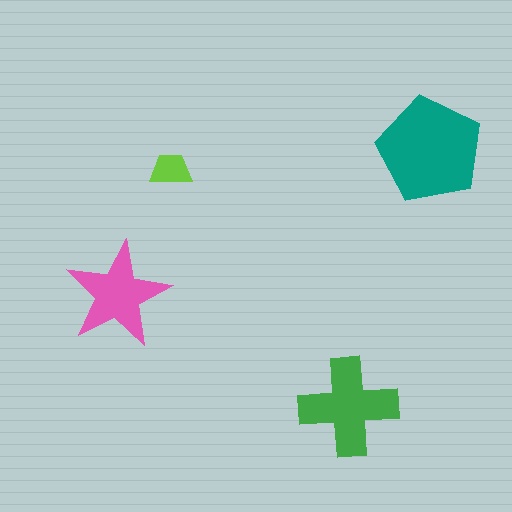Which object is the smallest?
The lime trapezoid.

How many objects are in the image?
There are 4 objects in the image.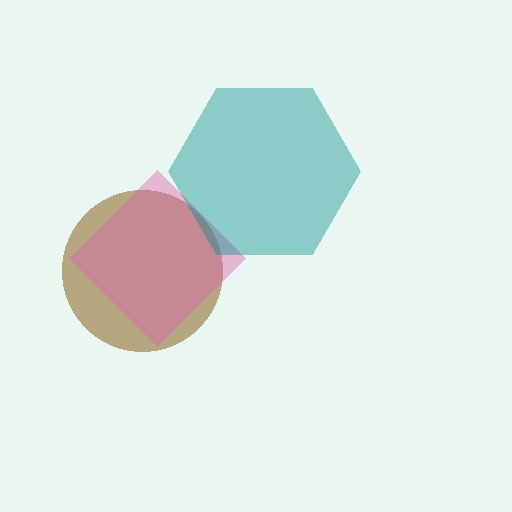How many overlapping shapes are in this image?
There are 3 overlapping shapes in the image.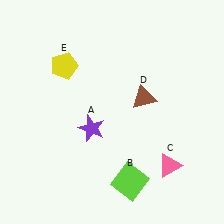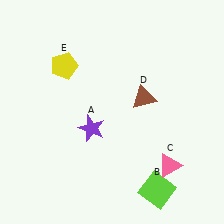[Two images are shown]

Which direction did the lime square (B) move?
The lime square (B) moved right.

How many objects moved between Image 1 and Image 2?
1 object moved between the two images.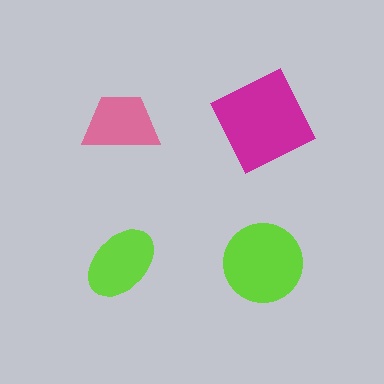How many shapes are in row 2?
2 shapes.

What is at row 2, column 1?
A lime ellipse.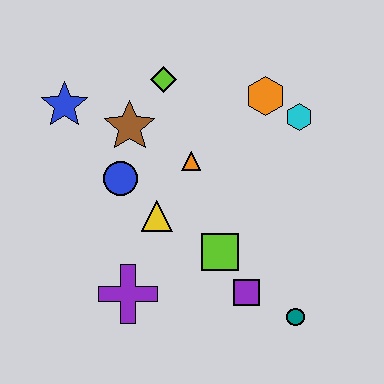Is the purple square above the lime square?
No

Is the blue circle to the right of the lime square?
No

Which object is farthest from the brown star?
The teal circle is farthest from the brown star.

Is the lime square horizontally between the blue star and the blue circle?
No